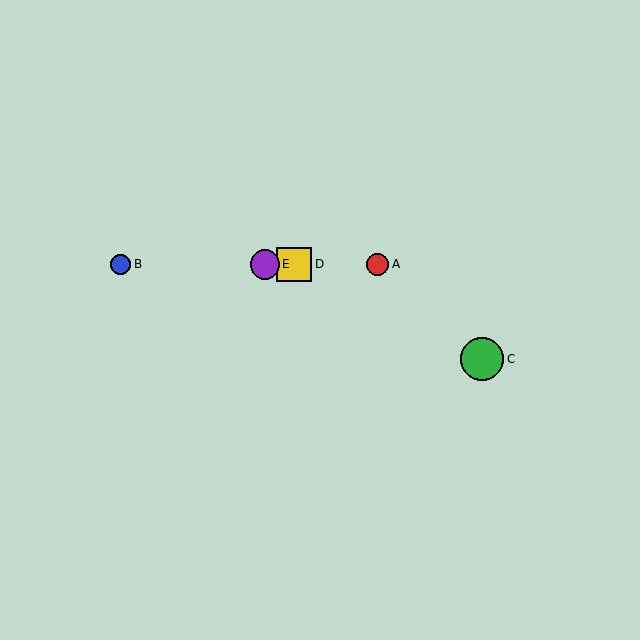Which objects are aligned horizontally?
Objects A, B, D, E are aligned horizontally.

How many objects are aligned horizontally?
4 objects (A, B, D, E) are aligned horizontally.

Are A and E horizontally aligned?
Yes, both are at y≈264.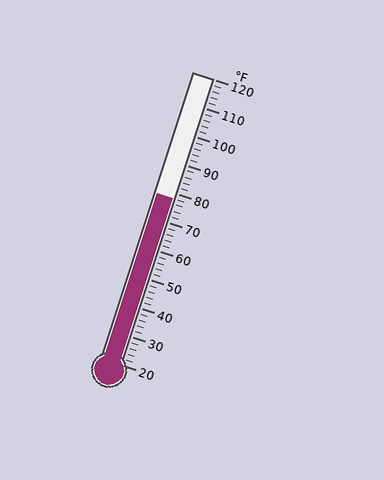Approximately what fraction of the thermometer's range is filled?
The thermometer is filled to approximately 60% of its range.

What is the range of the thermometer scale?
The thermometer scale ranges from 20°F to 120°F.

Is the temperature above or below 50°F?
The temperature is above 50°F.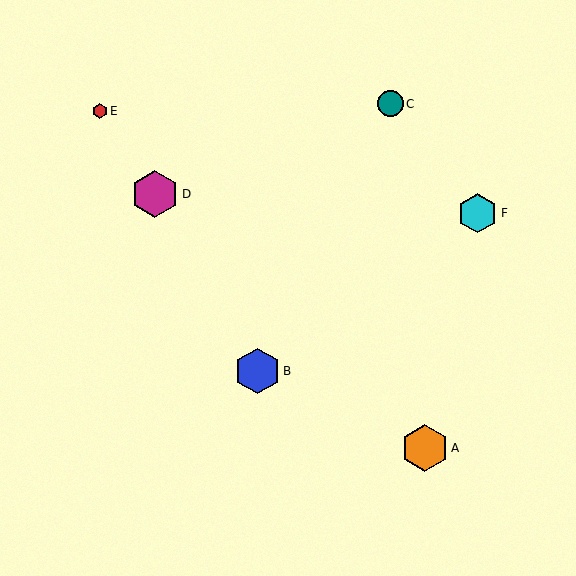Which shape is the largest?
The magenta hexagon (labeled D) is the largest.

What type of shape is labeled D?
Shape D is a magenta hexagon.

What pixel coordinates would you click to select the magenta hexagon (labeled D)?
Click at (155, 194) to select the magenta hexagon D.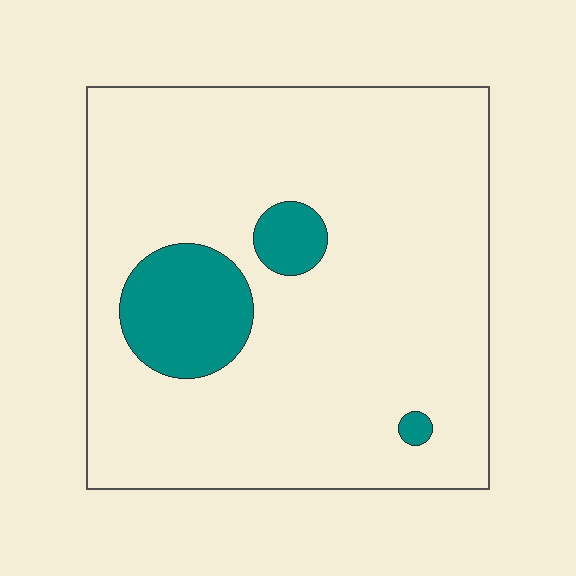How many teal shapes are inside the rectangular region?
3.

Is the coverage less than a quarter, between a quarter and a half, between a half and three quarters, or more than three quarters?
Less than a quarter.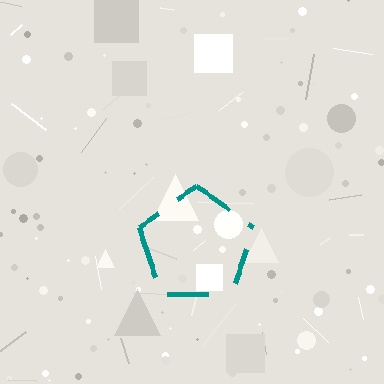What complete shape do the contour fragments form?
The contour fragments form a pentagon.